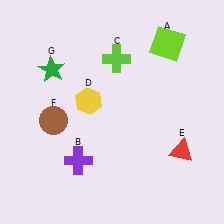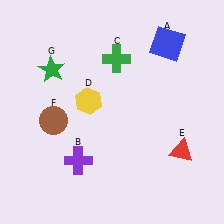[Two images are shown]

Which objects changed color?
A changed from lime to blue. C changed from lime to green.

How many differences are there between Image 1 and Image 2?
There are 2 differences between the two images.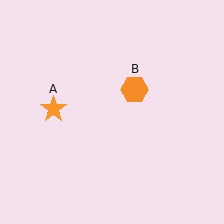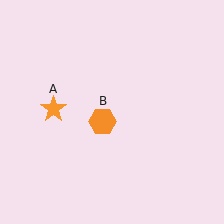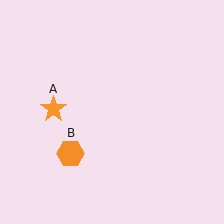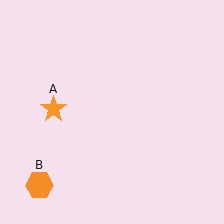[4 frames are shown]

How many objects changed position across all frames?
1 object changed position: orange hexagon (object B).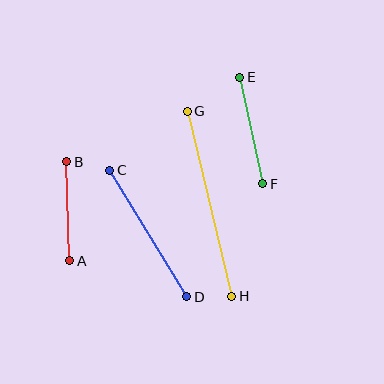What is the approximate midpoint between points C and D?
The midpoint is at approximately (148, 233) pixels.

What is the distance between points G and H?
The distance is approximately 190 pixels.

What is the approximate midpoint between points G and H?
The midpoint is at approximately (209, 204) pixels.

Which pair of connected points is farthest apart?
Points G and H are farthest apart.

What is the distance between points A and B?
The distance is approximately 99 pixels.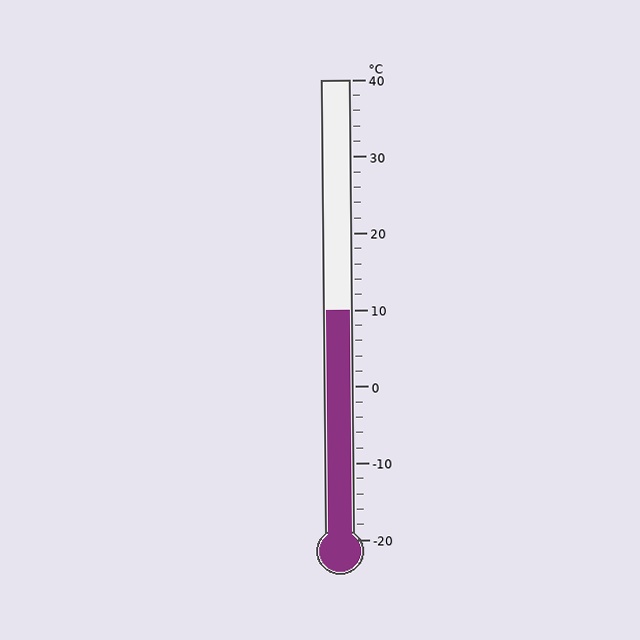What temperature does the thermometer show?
The thermometer shows approximately 10°C.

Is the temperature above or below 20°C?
The temperature is below 20°C.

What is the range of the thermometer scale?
The thermometer scale ranges from -20°C to 40°C.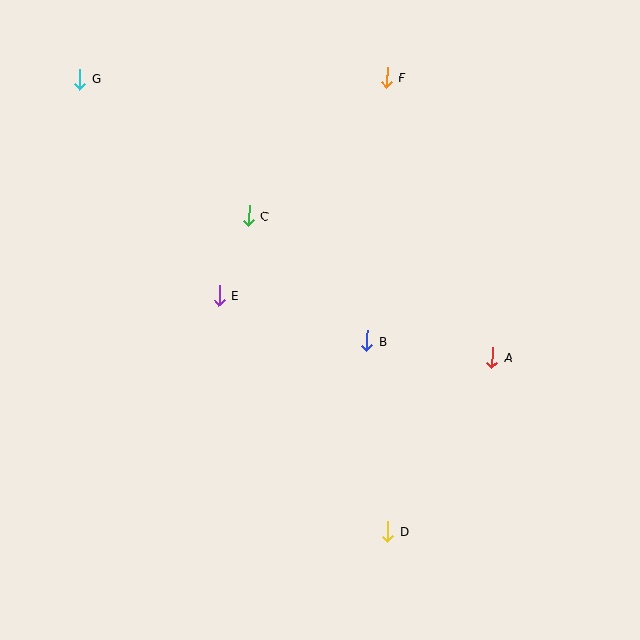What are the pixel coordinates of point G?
Point G is at (80, 79).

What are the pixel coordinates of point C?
Point C is at (249, 215).